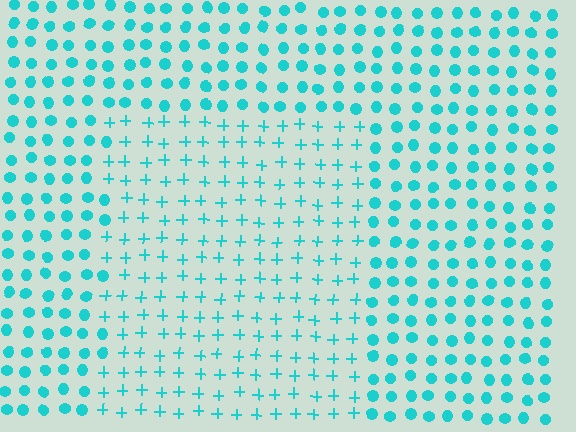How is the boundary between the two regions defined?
The boundary is defined by a change in element shape: plus signs inside vs. circles outside. All elements share the same color and spacing.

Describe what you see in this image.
The image is filled with small cyan elements arranged in a uniform grid. A rectangle-shaped region contains plus signs, while the surrounding area contains circles. The boundary is defined purely by the change in element shape.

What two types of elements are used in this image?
The image uses plus signs inside the rectangle region and circles outside it.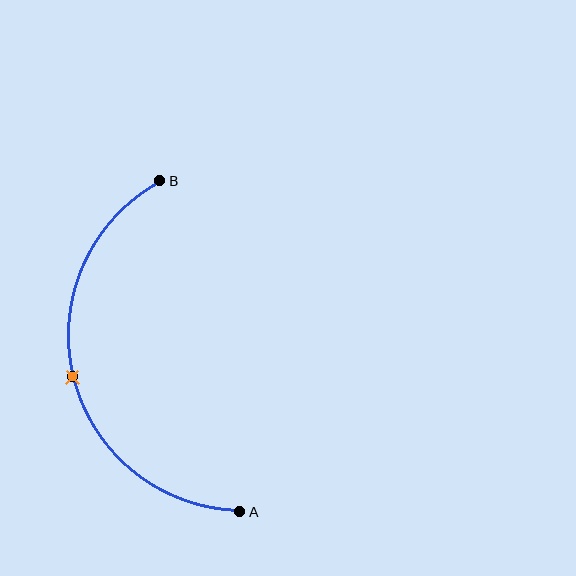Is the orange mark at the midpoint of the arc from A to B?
Yes. The orange mark lies on the arc at equal arc-length from both A and B — it is the arc midpoint.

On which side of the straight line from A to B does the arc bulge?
The arc bulges to the left of the straight line connecting A and B.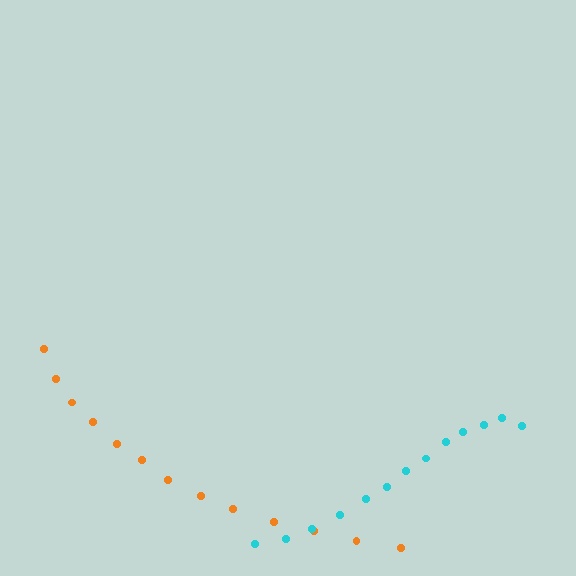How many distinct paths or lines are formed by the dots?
There are 2 distinct paths.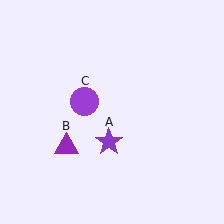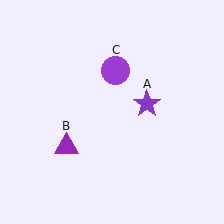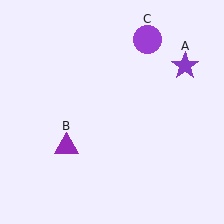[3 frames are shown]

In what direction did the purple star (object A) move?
The purple star (object A) moved up and to the right.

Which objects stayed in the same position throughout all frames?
Purple triangle (object B) remained stationary.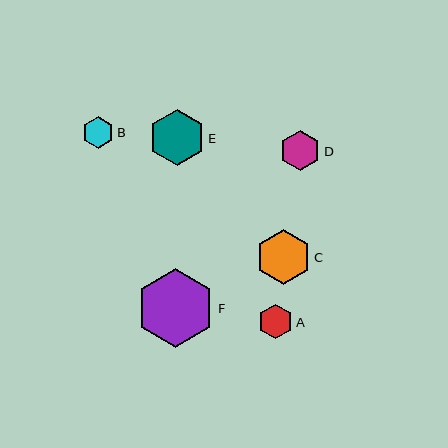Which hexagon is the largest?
Hexagon F is the largest with a size of approximately 79 pixels.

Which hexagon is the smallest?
Hexagon B is the smallest with a size of approximately 31 pixels.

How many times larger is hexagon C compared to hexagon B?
Hexagon C is approximately 1.8 times the size of hexagon B.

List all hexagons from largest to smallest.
From largest to smallest: F, E, C, D, A, B.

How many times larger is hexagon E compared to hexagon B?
Hexagon E is approximately 1.8 times the size of hexagon B.